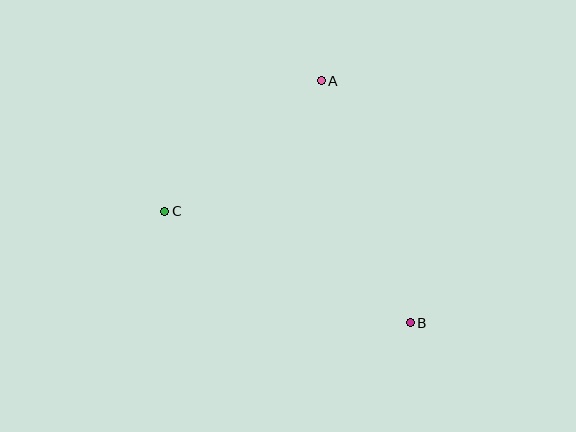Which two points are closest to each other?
Points A and C are closest to each other.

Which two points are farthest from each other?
Points B and C are farthest from each other.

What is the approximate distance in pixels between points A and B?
The distance between A and B is approximately 258 pixels.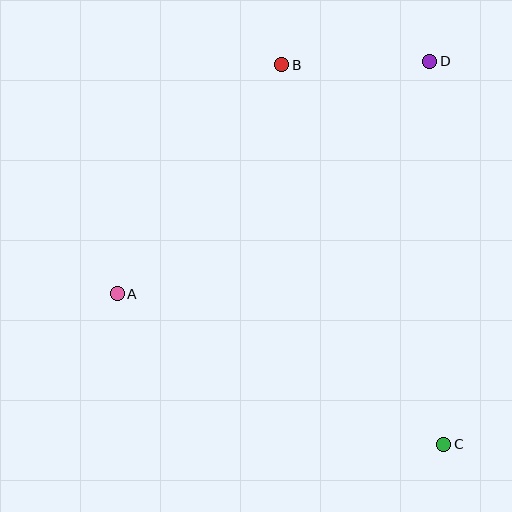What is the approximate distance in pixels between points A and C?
The distance between A and C is approximately 359 pixels.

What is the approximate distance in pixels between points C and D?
The distance between C and D is approximately 383 pixels.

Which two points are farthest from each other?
Points B and C are farthest from each other.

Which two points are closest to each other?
Points B and D are closest to each other.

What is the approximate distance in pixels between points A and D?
The distance between A and D is approximately 390 pixels.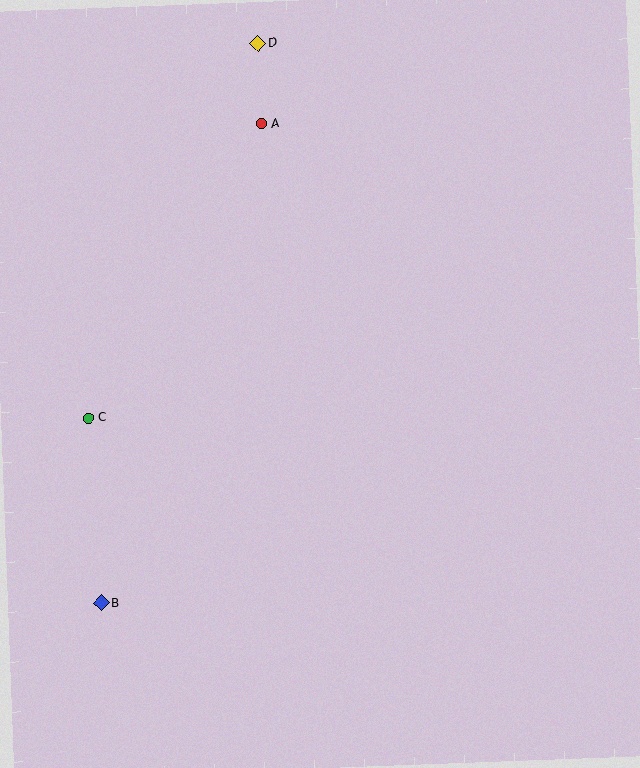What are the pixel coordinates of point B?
Point B is at (101, 603).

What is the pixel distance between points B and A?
The distance between B and A is 505 pixels.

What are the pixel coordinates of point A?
Point A is at (261, 124).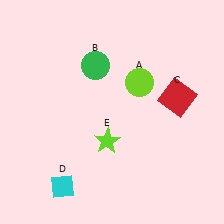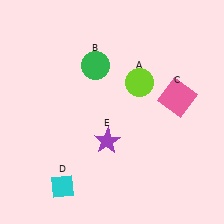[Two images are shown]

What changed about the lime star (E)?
In Image 1, E is lime. In Image 2, it changed to purple.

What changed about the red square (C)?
In Image 1, C is red. In Image 2, it changed to pink.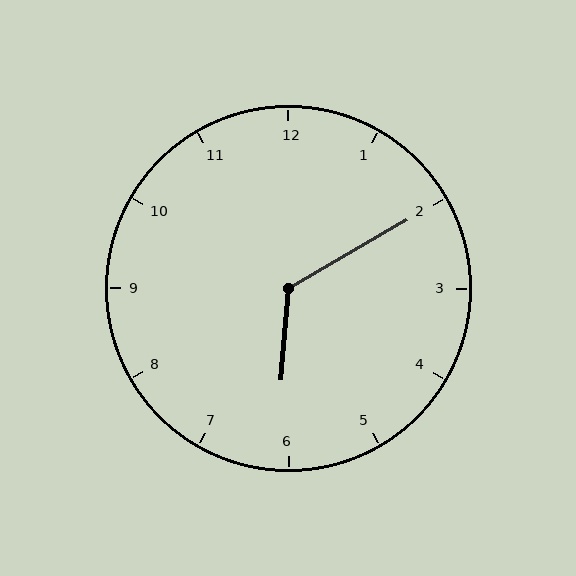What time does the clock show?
6:10.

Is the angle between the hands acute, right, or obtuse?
It is obtuse.